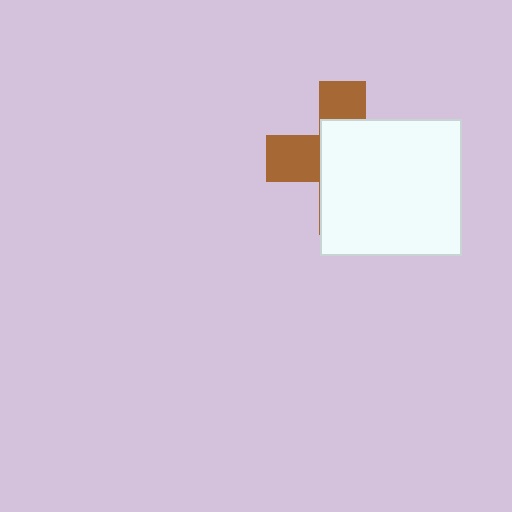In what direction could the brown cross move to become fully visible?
The brown cross could move left. That would shift it out from behind the white rectangle entirely.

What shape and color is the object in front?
The object in front is a white rectangle.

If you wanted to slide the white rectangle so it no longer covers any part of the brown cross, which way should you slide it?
Slide it right — that is the most direct way to separate the two shapes.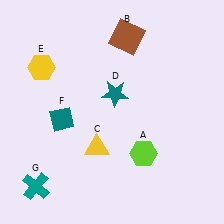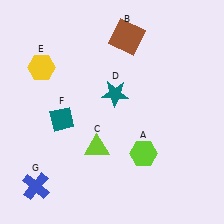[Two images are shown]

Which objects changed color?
C changed from yellow to lime. G changed from teal to blue.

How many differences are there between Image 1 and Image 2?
There are 2 differences between the two images.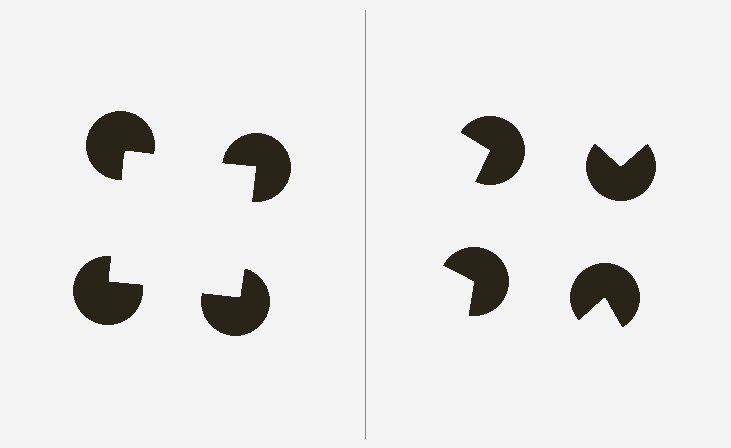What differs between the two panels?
The pac-man discs are positioned identically on both sides; only the wedge orientations differ. On the left they align to a square; on the right they are misaligned.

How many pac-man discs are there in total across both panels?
8 — 4 on each side.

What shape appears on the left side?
An illusory square.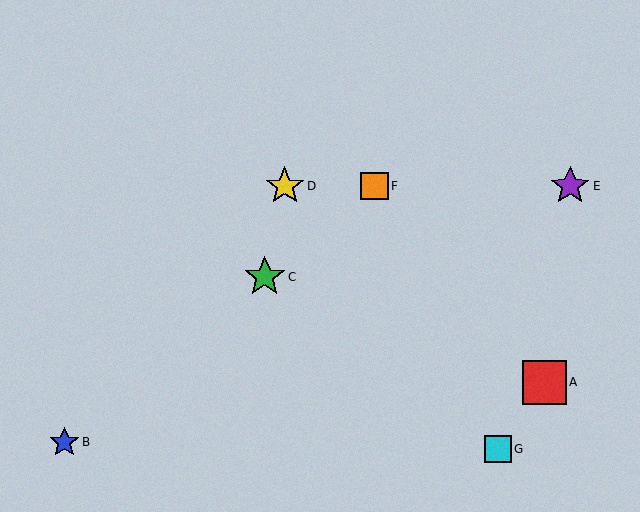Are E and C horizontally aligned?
No, E is at y≈186 and C is at y≈277.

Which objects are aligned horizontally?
Objects D, E, F are aligned horizontally.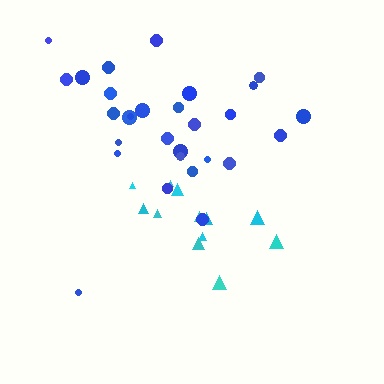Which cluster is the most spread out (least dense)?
Blue.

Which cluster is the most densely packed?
Cyan.